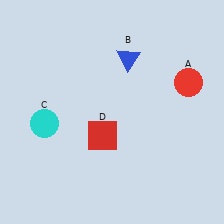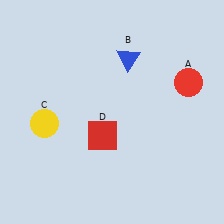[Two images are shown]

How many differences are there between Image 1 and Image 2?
There is 1 difference between the two images.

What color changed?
The circle (C) changed from cyan in Image 1 to yellow in Image 2.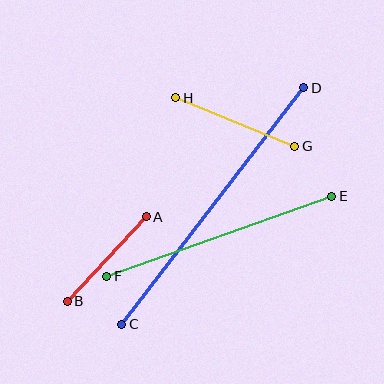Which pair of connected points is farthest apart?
Points C and D are farthest apart.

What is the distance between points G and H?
The distance is approximately 128 pixels.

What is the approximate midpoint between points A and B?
The midpoint is at approximately (107, 259) pixels.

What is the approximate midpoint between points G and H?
The midpoint is at approximately (235, 122) pixels.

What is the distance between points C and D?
The distance is approximately 298 pixels.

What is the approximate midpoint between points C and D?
The midpoint is at approximately (213, 206) pixels.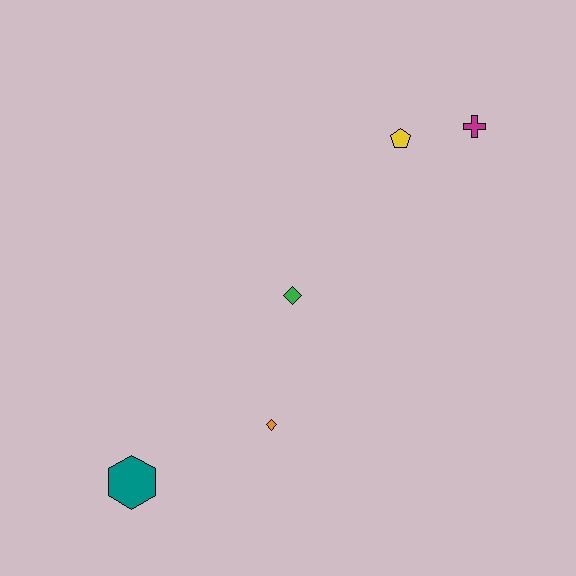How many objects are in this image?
There are 5 objects.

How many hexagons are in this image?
There is 1 hexagon.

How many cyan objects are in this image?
There are no cyan objects.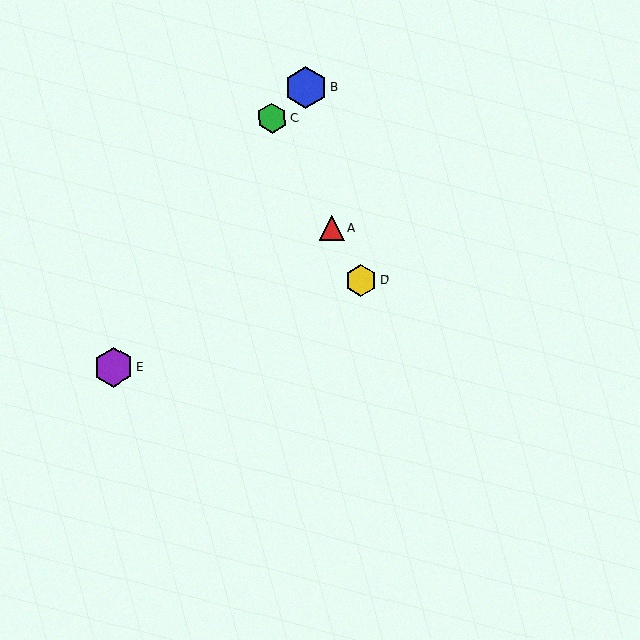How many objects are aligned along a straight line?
3 objects (A, C, D) are aligned along a straight line.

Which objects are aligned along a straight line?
Objects A, C, D are aligned along a straight line.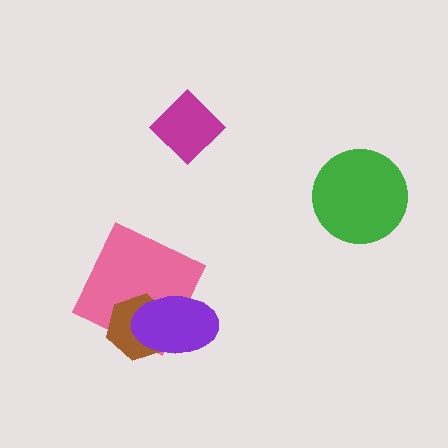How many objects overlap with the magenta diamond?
0 objects overlap with the magenta diamond.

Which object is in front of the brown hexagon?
The purple ellipse is in front of the brown hexagon.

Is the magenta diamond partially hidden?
No, no other shape covers it.